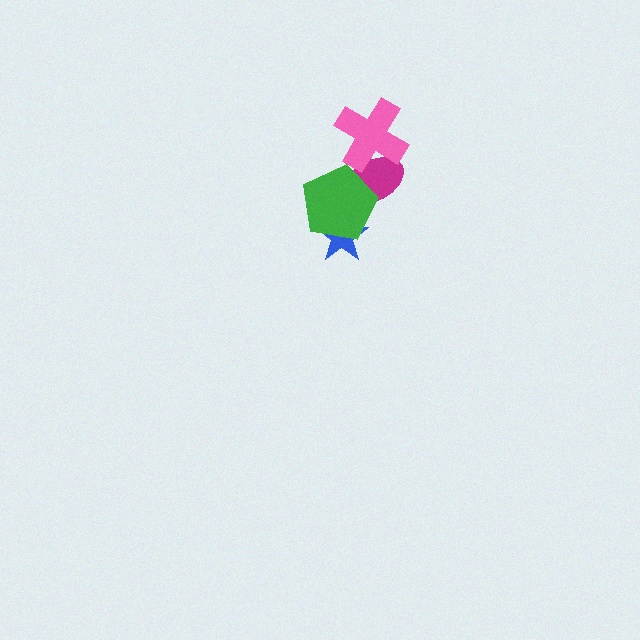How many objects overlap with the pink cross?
1 object overlaps with the pink cross.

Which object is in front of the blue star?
The green pentagon is in front of the blue star.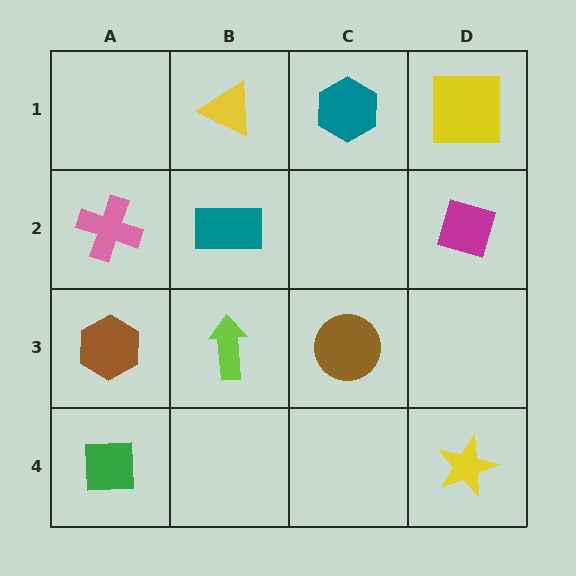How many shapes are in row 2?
3 shapes.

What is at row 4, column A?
A green square.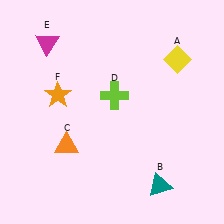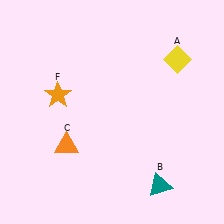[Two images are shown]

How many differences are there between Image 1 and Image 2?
There are 2 differences between the two images.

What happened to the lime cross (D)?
The lime cross (D) was removed in Image 2. It was in the top-right area of Image 1.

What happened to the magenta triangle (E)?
The magenta triangle (E) was removed in Image 2. It was in the top-left area of Image 1.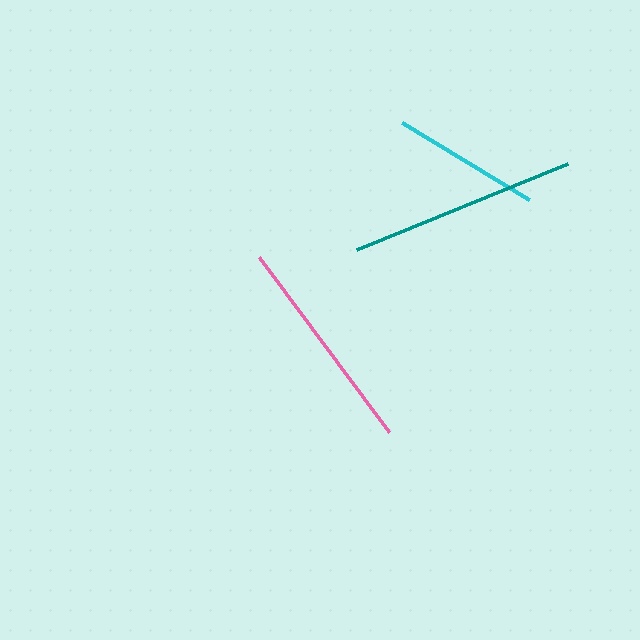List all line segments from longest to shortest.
From longest to shortest: teal, pink, cyan.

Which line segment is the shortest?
The cyan line is the shortest at approximately 149 pixels.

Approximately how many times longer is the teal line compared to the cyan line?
The teal line is approximately 1.5 times the length of the cyan line.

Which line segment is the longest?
The teal line is the longest at approximately 228 pixels.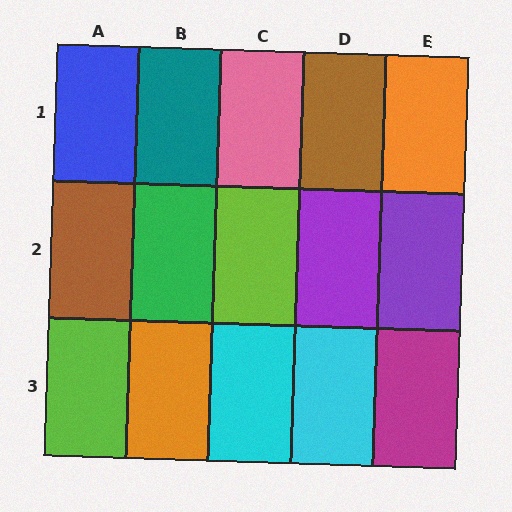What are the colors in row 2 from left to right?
Brown, green, lime, purple, purple.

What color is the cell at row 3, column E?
Magenta.